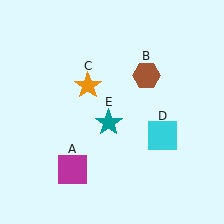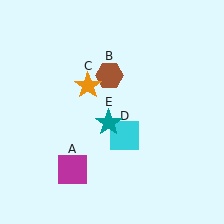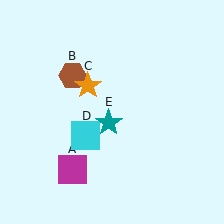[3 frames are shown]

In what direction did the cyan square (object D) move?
The cyan square (object D) moved left.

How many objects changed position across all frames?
2 objects changed position: brown hexagon (object B), cyan square (object D).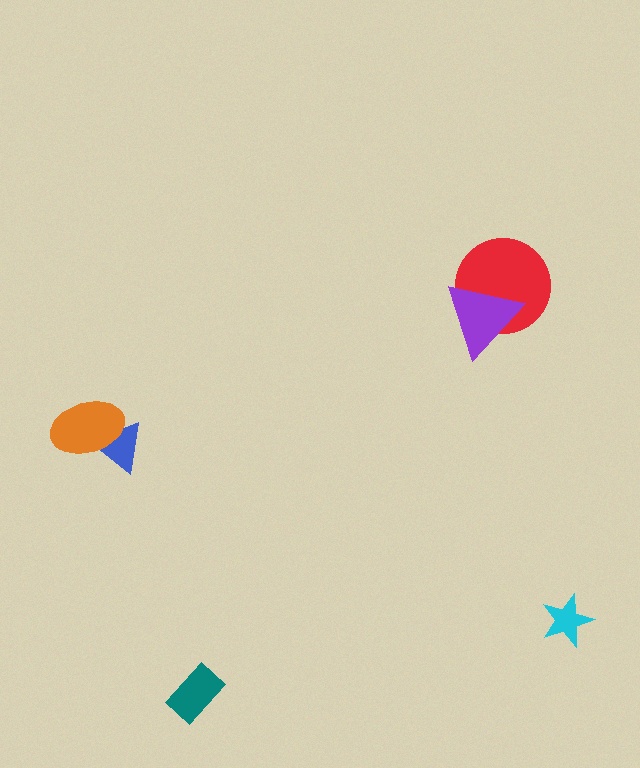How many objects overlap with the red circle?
1 object overlaps with the red circle.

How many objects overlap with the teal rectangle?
0 objects overlap with the teal rectangle.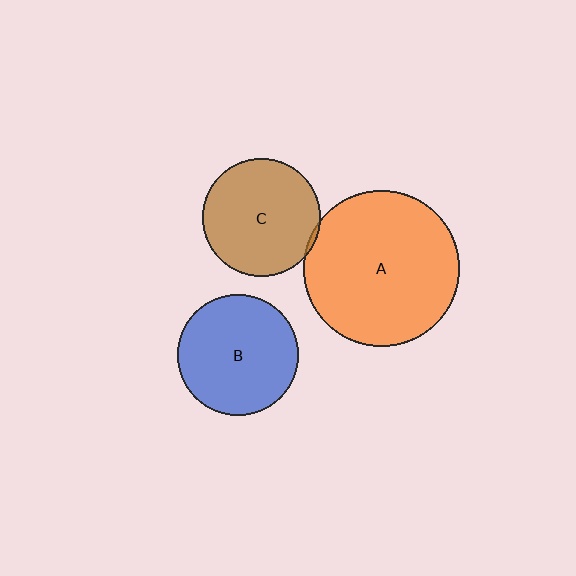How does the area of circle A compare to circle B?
Approximately 1.7 times.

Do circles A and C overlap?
Yes.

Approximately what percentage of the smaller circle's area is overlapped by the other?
Approximately 5%.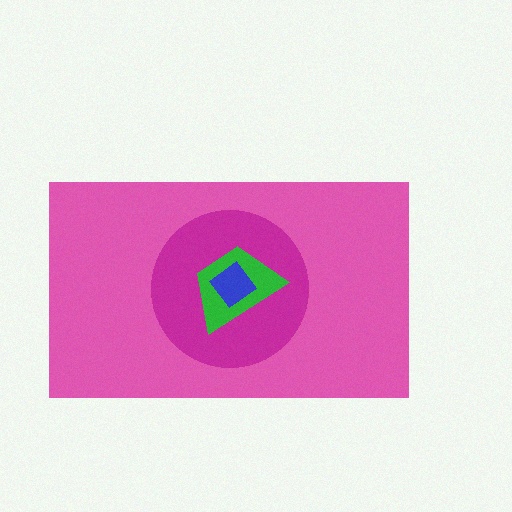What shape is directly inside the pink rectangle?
The magenta circle.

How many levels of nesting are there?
4.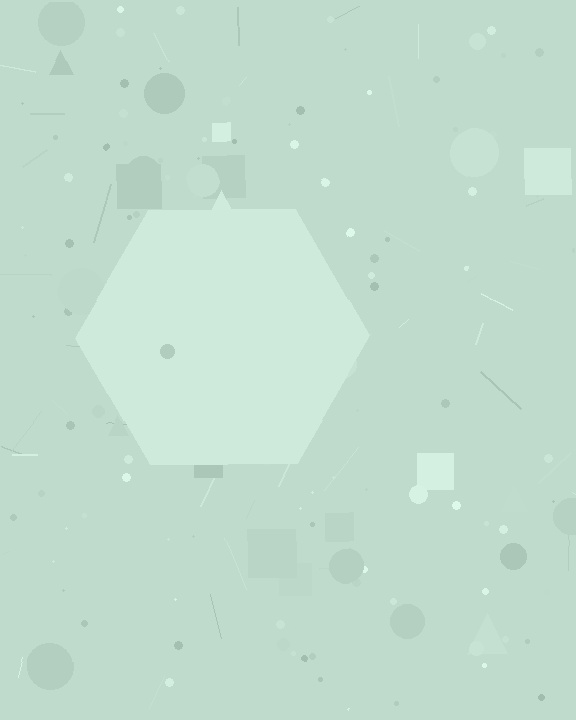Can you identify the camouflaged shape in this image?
The camouflaged shape is a hexagon.